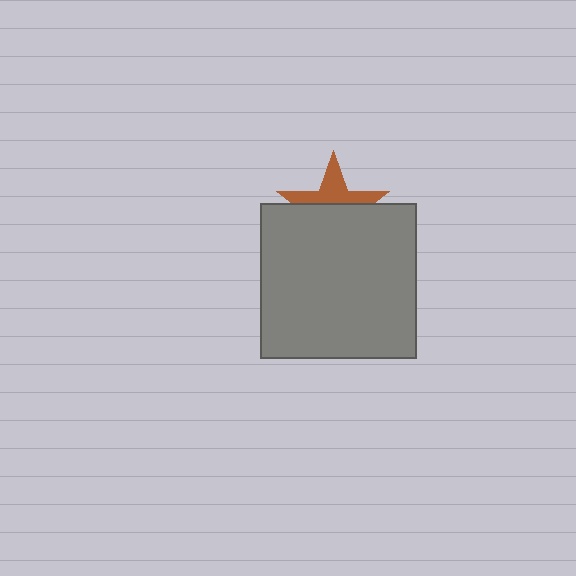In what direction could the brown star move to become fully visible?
The brown star could move up. That would shift it out from behind the gray square entirely.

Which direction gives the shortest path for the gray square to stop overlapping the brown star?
Moving down gives the shortest separation.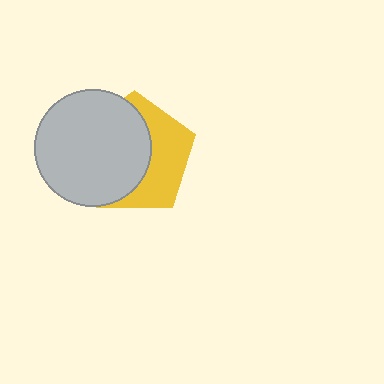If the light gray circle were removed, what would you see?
You would see the complete yellow pentagon.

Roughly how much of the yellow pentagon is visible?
A small part of it is visible (roughly 43%).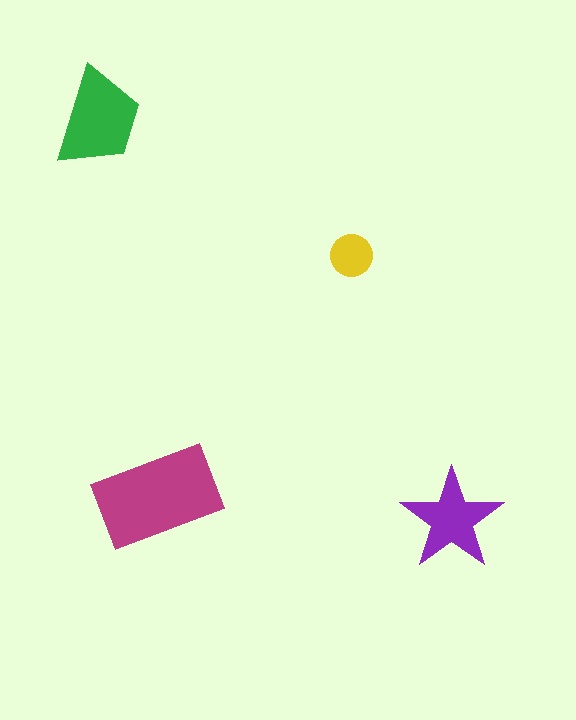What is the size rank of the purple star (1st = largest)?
3rd.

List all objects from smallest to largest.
The yellow circle, the purple star, the green trapezoid, the magenta rectangle.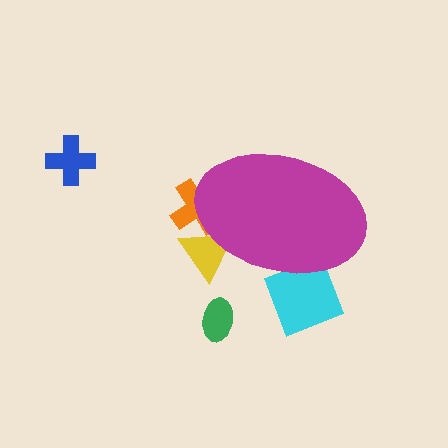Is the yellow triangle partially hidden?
Yes, the yellow triangle is partially hidden behind the magenta ellipse.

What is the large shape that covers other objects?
A magenta ellipse.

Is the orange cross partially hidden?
Yes, the orange cross is partially hidden behind the magenta ellipse.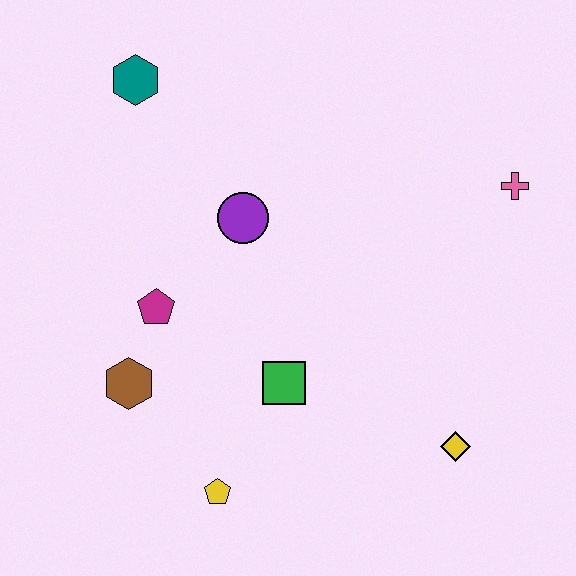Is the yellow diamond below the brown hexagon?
Yes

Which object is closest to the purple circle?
The magenta pentagon is closest to the purple circle.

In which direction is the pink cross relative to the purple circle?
The pink cross is to the right of the purple circle.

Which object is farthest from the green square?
The teal hexagon is farthest from the green square.